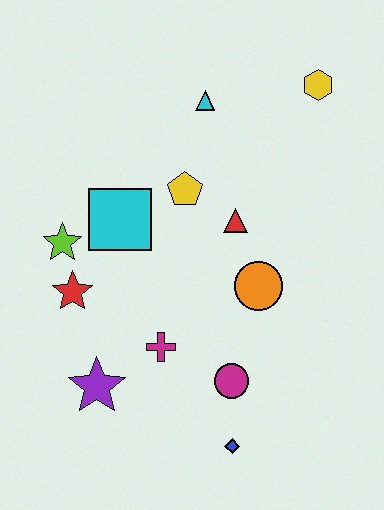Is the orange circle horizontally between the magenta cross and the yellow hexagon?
Yes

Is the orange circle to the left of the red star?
No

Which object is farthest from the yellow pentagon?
The blue diamond is farthest from the yellow pentagon.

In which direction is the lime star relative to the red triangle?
The lime star is to the left of the red triangle.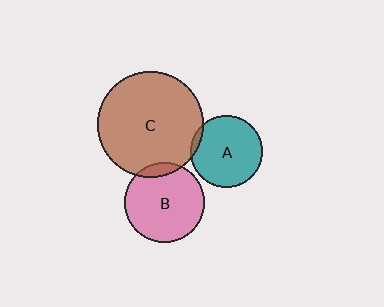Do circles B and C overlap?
Yes.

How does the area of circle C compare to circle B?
Approximately 1.8 times.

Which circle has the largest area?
Circle C (brown).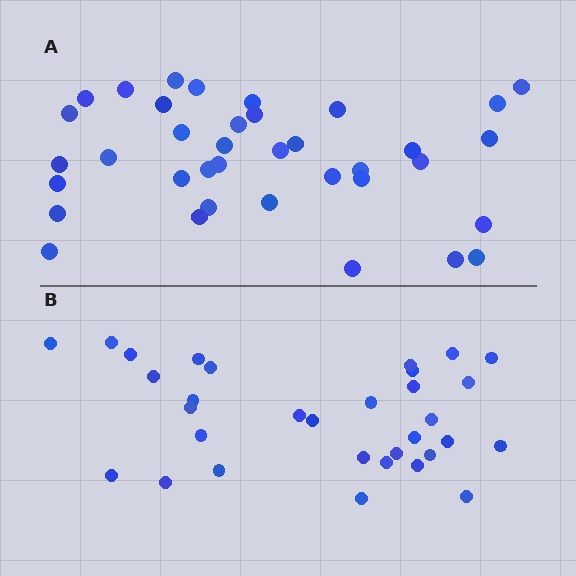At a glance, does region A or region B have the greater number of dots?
Region A (the top region) has more dots.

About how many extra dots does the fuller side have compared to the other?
Region A has about 5 more dots than region B.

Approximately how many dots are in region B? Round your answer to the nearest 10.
About 30 dots. (The exact count is 32, which rounds to 30.)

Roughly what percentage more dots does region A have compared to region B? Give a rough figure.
About 15% more.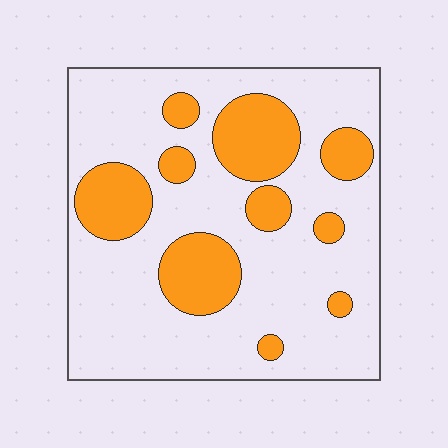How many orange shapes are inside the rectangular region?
10.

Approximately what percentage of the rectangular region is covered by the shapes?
Approximately 25%.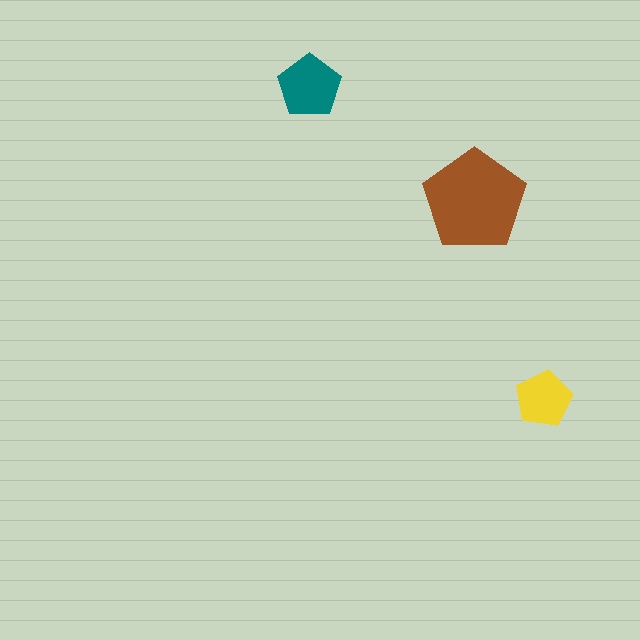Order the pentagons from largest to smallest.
the brown one, the teal one, the yellow one.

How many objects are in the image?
There are 3 objects in the image.